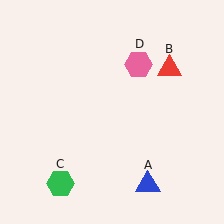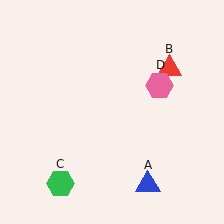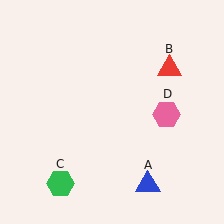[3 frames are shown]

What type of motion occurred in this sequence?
The pink hexagon (object D) rotated clockwise around the center of the scene.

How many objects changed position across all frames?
1 object changed position: pink hexagon (object D).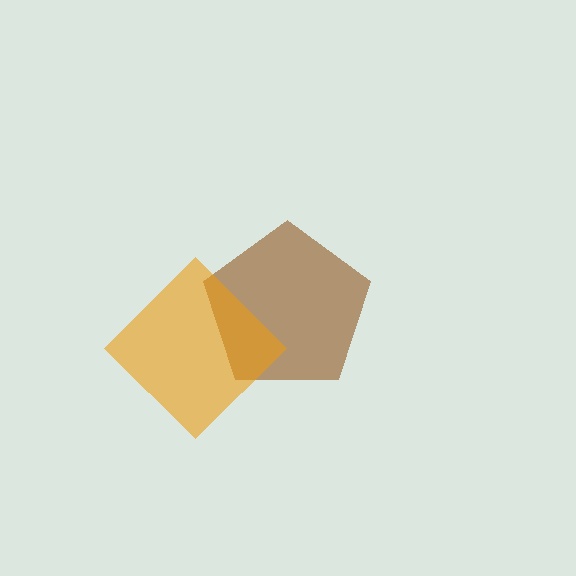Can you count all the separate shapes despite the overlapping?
Yes, there are 2 separate shapes.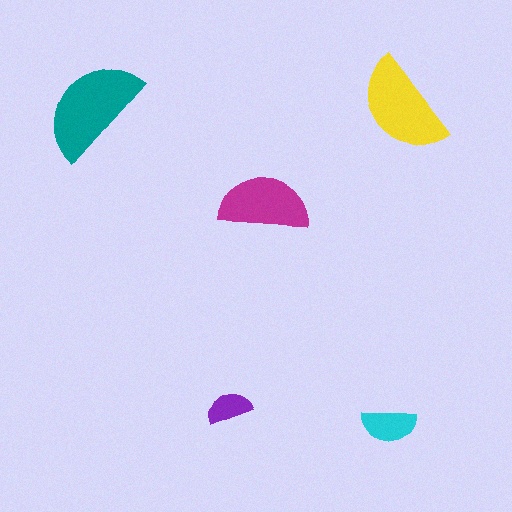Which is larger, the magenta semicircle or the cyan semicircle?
The magenta one.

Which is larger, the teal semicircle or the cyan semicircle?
The teal one.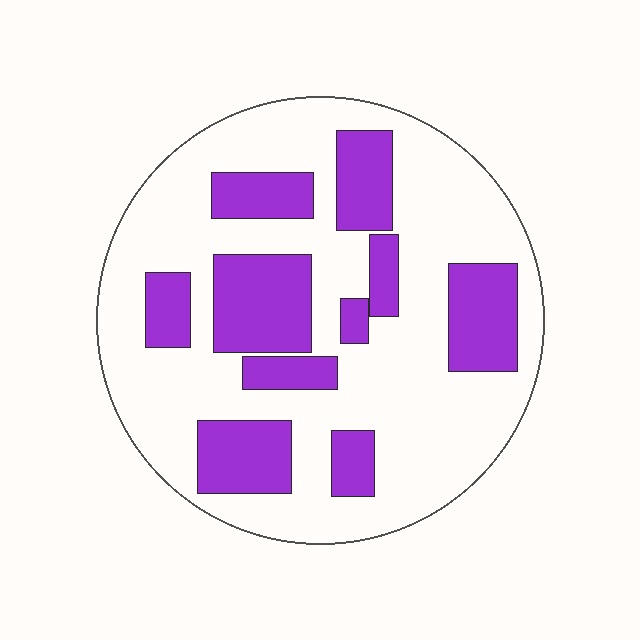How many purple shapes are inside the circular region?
10.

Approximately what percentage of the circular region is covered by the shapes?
Approximately 30%.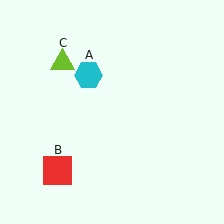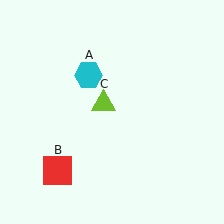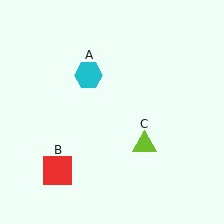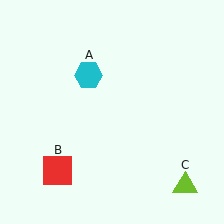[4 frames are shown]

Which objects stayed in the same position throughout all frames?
Cyan hexagon (object A) and red square (object B) remained stationary.